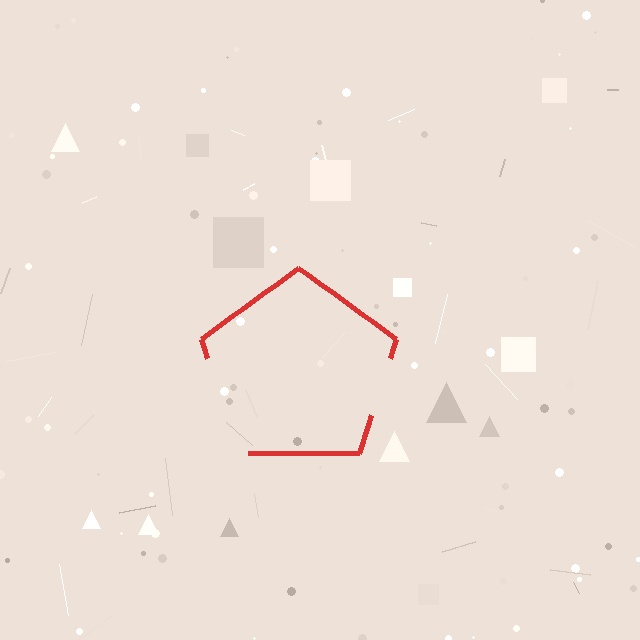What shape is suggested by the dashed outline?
The dashed outline suggests a pentagon.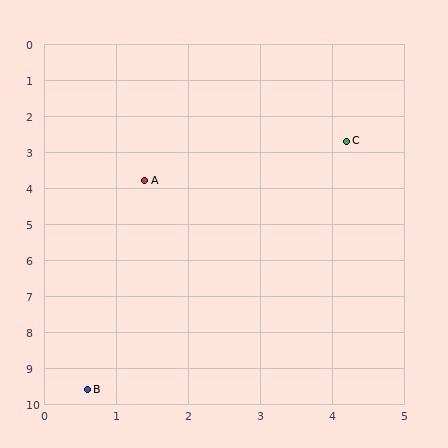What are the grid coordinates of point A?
Point A is at approximately (1.4, 3.8).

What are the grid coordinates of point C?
Point C is at approximately (4.2, 2.7).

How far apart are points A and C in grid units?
Points A and C are about 3.0 grid units apart.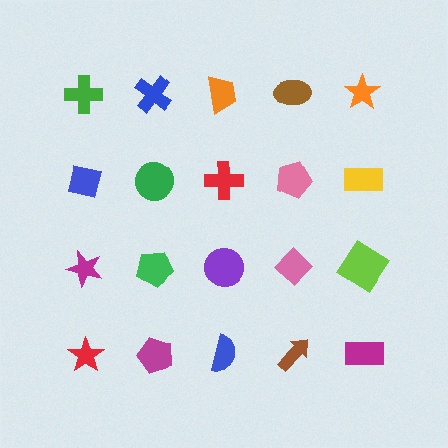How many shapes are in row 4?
5 shapes.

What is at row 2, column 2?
A green circle.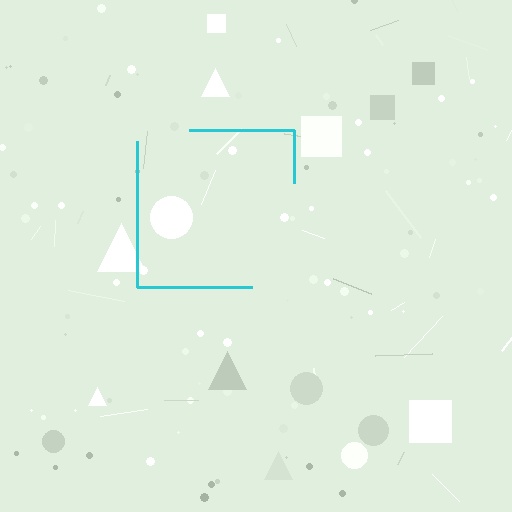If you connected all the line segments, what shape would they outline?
They would outline a square.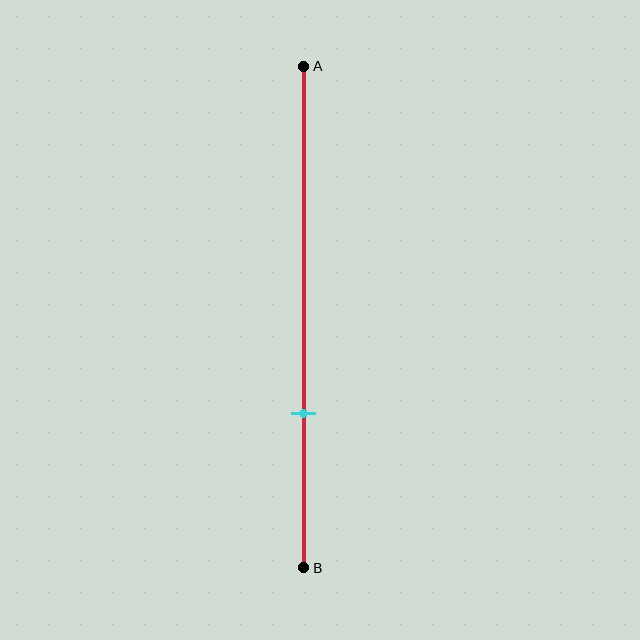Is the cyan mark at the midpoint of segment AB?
No, the mark is at about 70% from A, not at the 50% midpoint.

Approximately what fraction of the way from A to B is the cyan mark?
The cyan mark is approximately 70% of the way from A to B.